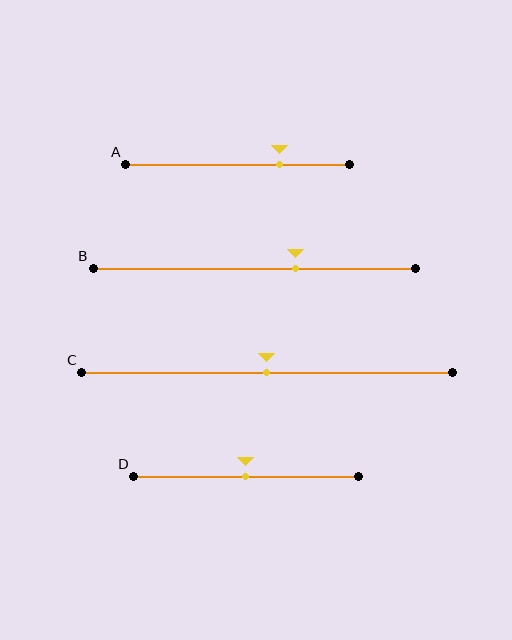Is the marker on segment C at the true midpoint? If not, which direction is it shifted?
Yes, the marker on segment C is at the true midpoint.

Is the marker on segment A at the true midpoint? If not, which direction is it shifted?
No, the marker on segment A is shifted to the right by about 19% of the segment length.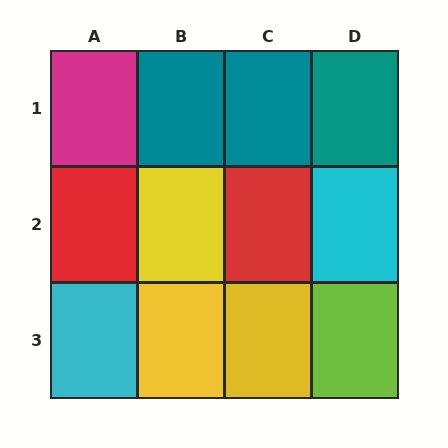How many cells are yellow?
3 cells are yellow.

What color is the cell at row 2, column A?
Red.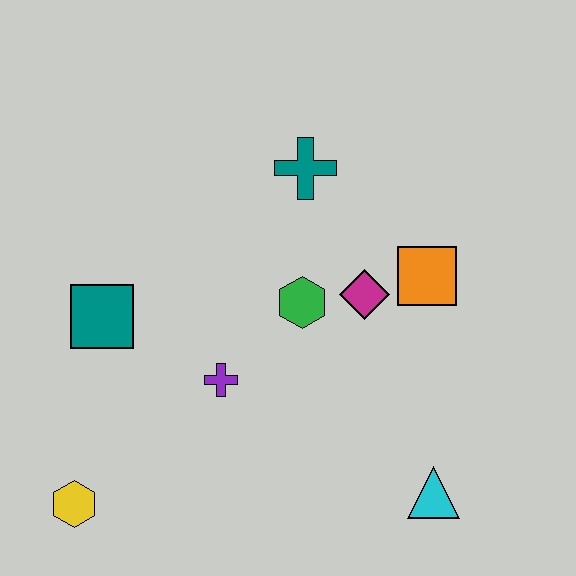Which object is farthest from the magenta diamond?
The yellow hexagon is farthest from the magenta diamond.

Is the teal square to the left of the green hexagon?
Yes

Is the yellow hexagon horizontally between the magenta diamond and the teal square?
No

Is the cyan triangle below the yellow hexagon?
No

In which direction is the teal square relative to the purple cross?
The teal square is to the left of the purple cross.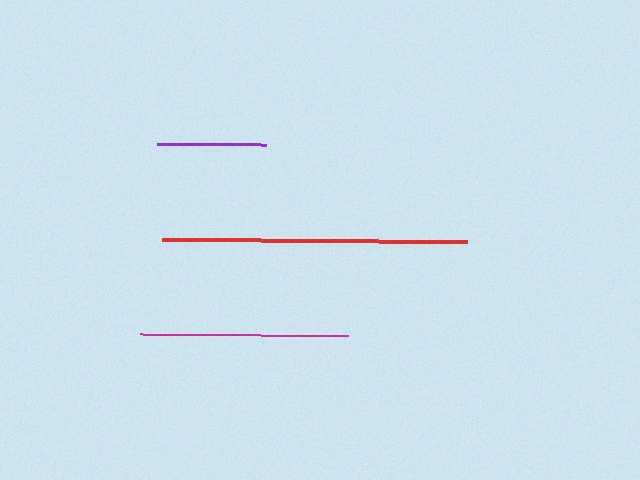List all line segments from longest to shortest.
From longest to shortest: red, magenta, purple.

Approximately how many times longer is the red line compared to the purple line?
The red line is approximately 2.8 times the length of the purple line.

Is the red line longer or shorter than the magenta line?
The red line is longer than the magenta line.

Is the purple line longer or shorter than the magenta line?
The magenta line is longer than the purple line.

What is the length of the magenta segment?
The magenta segment is approximately 208 pixels long.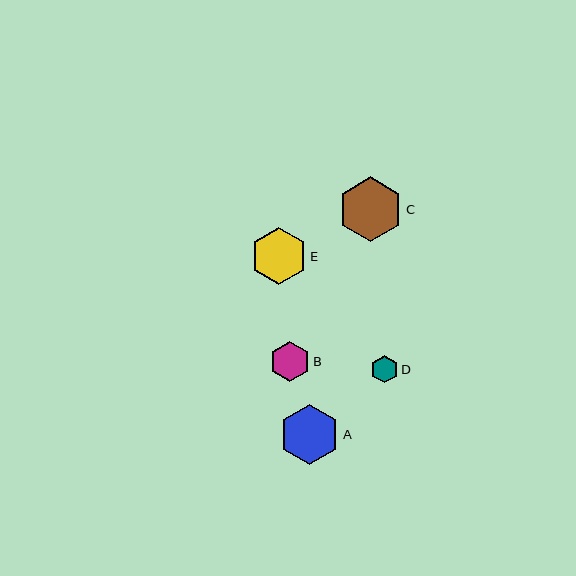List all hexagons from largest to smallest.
From largest to smallest: C, A, E, B, D.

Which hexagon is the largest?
Hexagon C is the largest with a size of approximately 65 pixels.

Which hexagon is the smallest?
Hexagon D is the smallest with a size of approximately 28 pixels.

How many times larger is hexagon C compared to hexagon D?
Hexagon C is approximately 2.4 times the size of hexagon D.